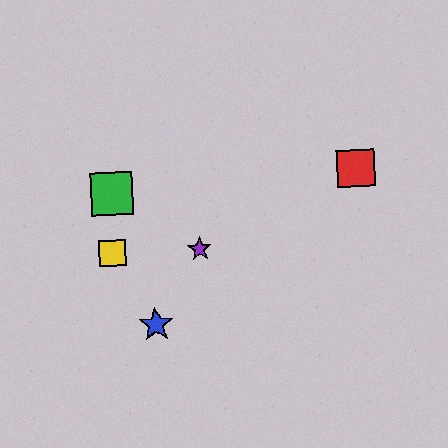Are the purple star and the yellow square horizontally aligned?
Yes, both are at y≈249.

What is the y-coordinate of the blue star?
The blue star is at y≈325.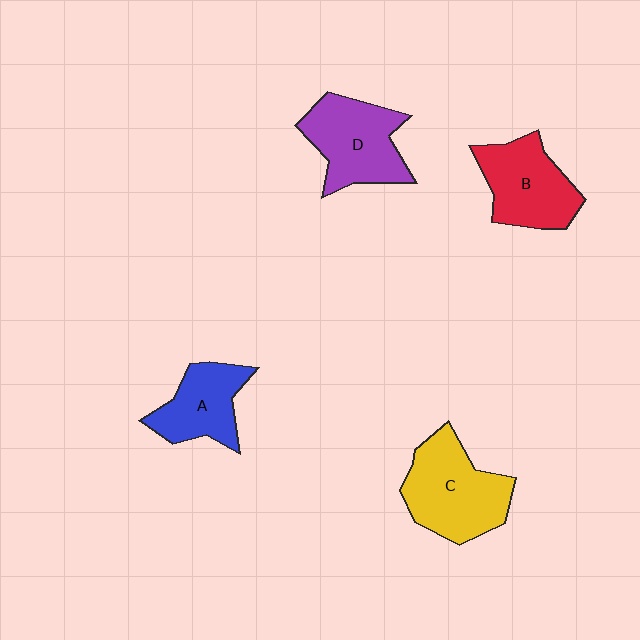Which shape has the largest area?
Shape C (yellow).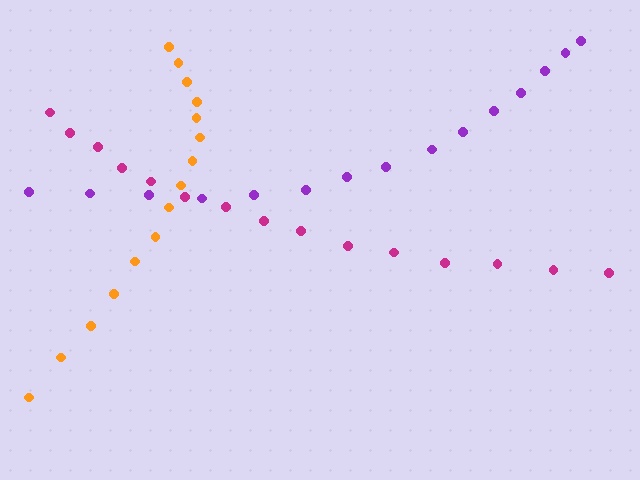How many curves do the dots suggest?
There are 3 distinct paths.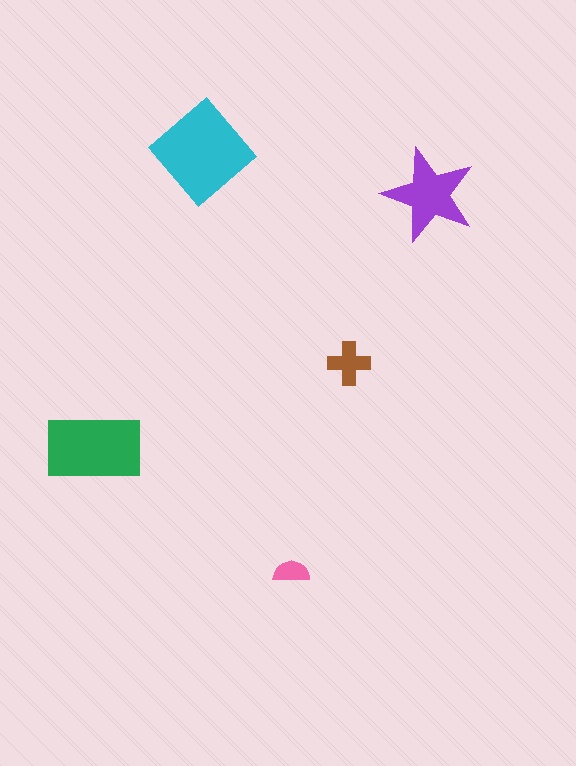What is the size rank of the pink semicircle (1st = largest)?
5th.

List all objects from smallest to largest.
The pink semicircle, the brown cross, the purple star, the green rectangle, the cyan diamond.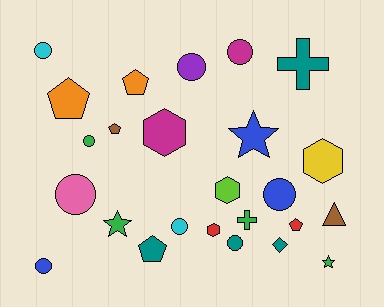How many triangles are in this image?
There is 1 triangle.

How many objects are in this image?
There are 25 objects.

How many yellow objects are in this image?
There is 1 yellow object.